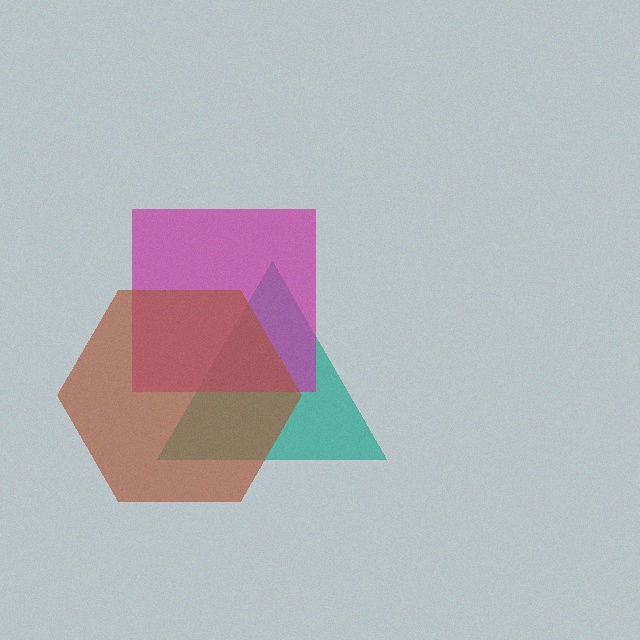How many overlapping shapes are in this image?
There are 3 overlapping shapes in the image.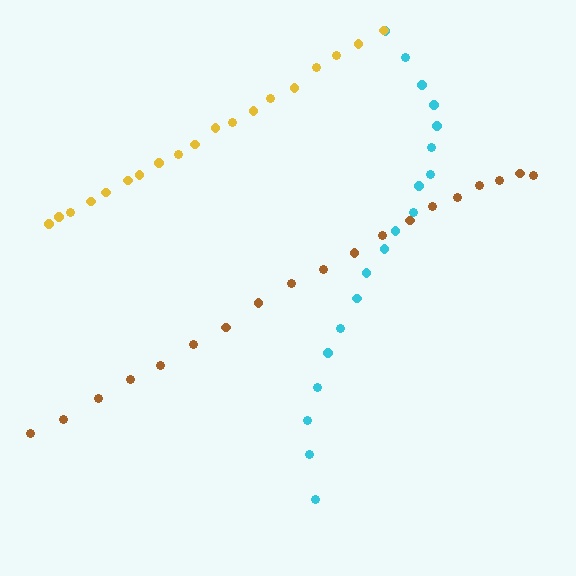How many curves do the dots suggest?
There are 3 distinct paths.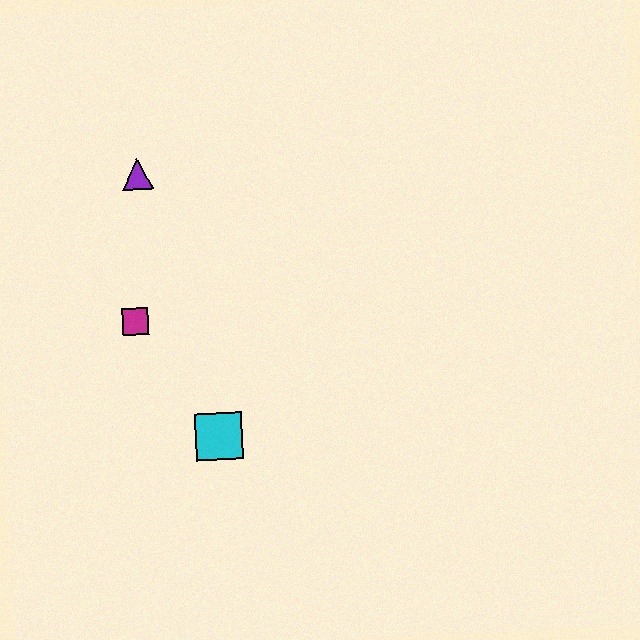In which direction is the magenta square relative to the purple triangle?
The magenta square is below the purple triangle.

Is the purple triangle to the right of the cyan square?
No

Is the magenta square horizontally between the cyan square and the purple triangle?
No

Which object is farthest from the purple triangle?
The cyan square is farthest from the purple triangle.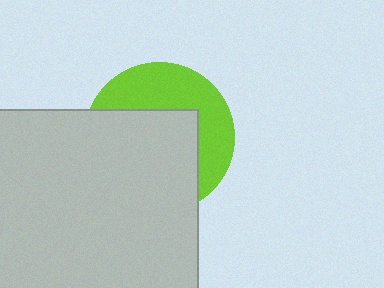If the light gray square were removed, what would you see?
You would see the complete lime circle.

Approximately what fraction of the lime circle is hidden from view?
Roughly 59% of the lime circle is hidden behind the light gray square.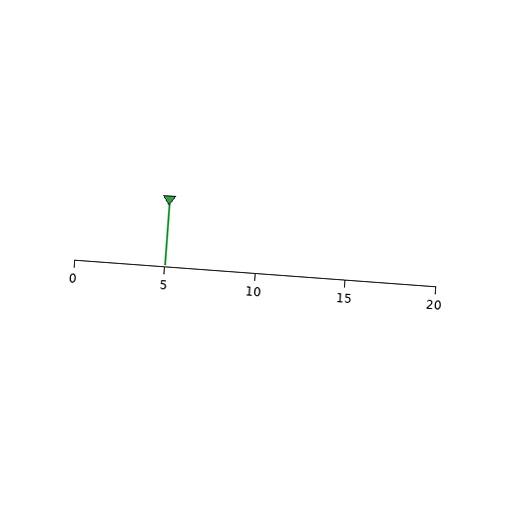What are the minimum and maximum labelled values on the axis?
The axis runs from 0 to 20.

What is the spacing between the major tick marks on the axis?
The major ticks are spaced 5 apart.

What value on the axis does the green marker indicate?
The marker indicates approximately 5.